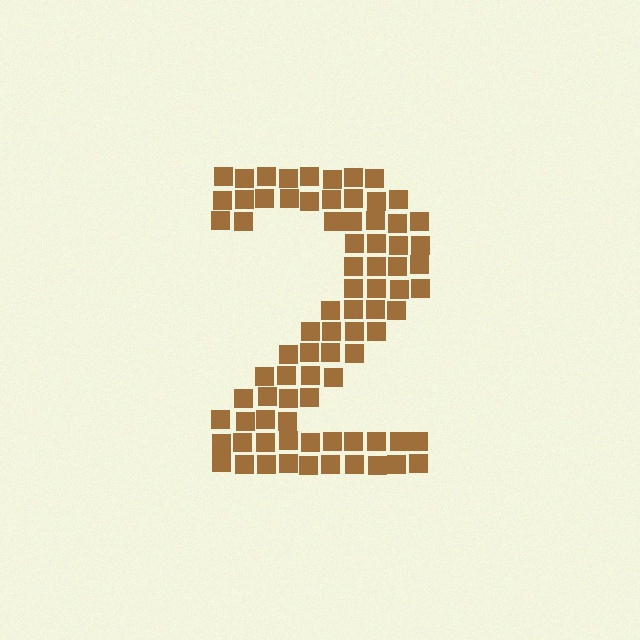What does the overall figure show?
The overall figure shows the digit 2.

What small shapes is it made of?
It is made of small squares.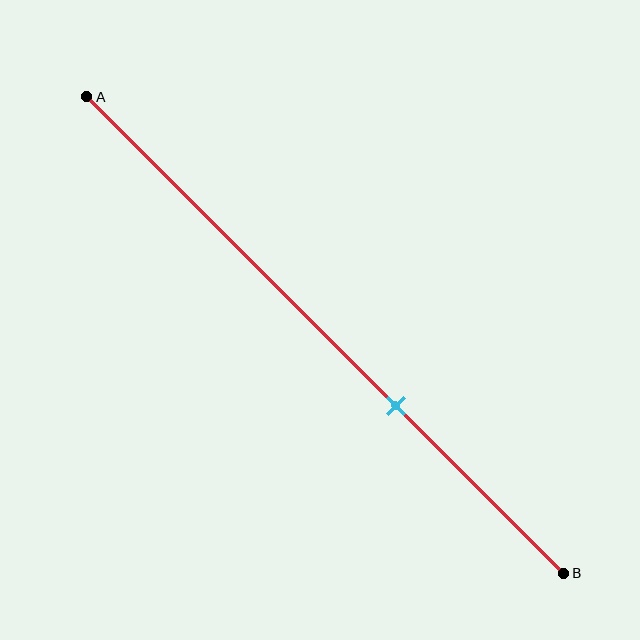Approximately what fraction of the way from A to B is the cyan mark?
The cyan mark is approximately 65% of the way from A to B.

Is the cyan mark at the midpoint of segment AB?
No, the mark is at about 65% from A, not at the 50% midpoint.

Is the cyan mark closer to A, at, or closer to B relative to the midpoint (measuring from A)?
The cyan mark is closer to point B than the midpoint of segment AB.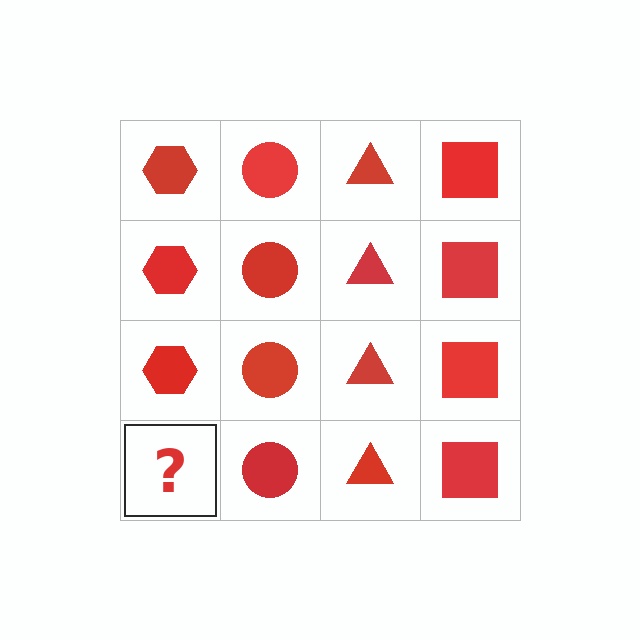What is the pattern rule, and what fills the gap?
The rule is that each column has a consistent shape. The gap should be filled with a red hexagon.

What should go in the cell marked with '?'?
The missing cell should contain a red hexagon.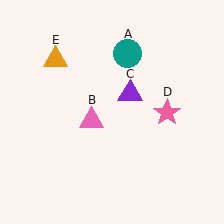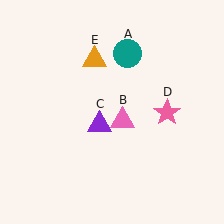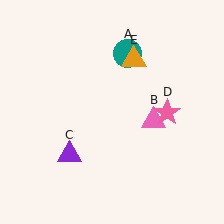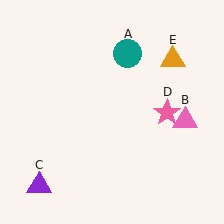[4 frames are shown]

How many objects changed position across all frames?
3 objects changed position: pink triangle (object B), purple triangle (object C), orange triangle (object E).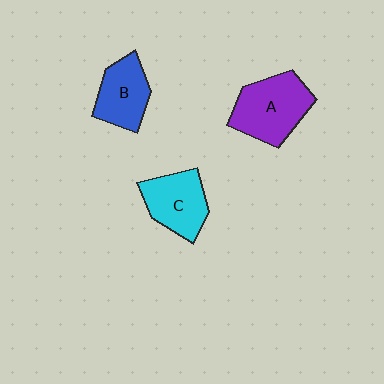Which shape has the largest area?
Shape A (purple).